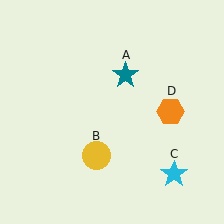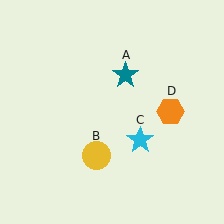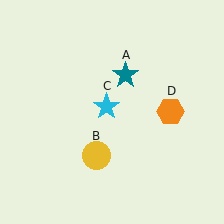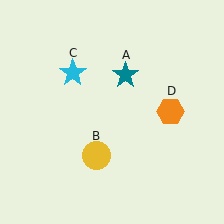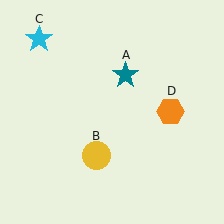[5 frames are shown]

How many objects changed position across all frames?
1 object changed position: cyan star (object C).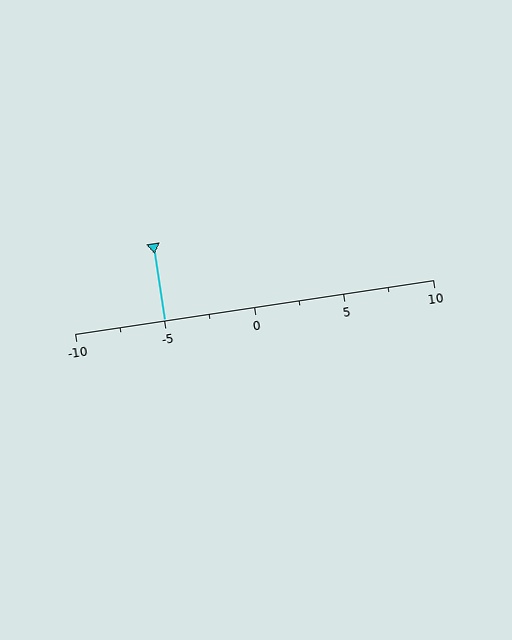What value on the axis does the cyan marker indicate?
The marker indicates approximately -5.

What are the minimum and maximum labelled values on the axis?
The axis runs from -10 to 10.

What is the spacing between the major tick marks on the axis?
The major ticks are spaced 5 apart.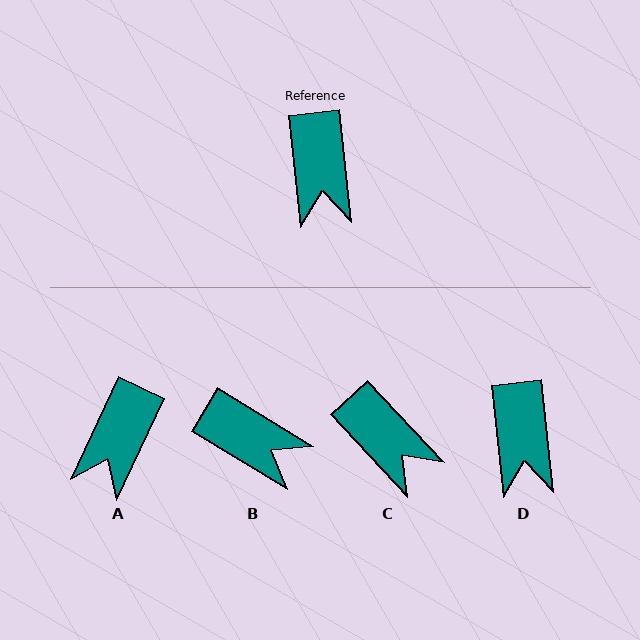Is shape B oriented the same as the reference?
No, it is off by about 53 degrees.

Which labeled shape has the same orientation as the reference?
D.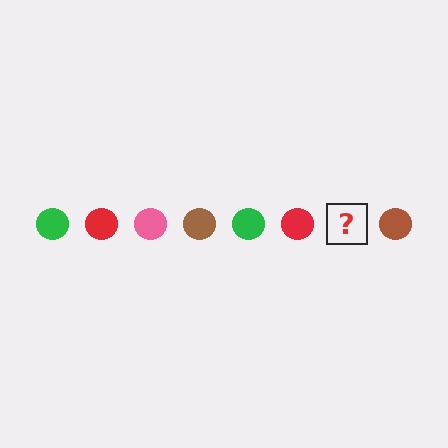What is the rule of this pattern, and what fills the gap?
The rule is that the pattern cycles through green, red, pink, brown circles. The gap should be filled with a pink circle.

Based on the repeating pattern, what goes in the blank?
The blank should be a pink circle.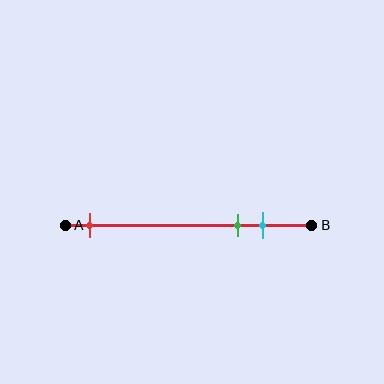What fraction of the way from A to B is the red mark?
The red mark is approximately 10% (0.1) of the way from A to B.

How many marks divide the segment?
There are 3 marks dividing the segment.